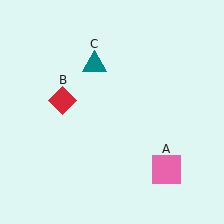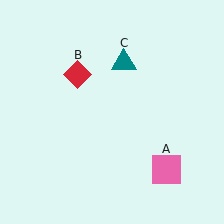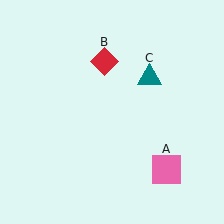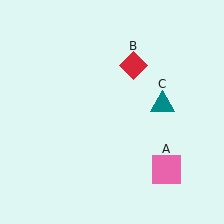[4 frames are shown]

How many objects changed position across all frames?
2 objects changed position: red diamond (object B), teal triangle (object C).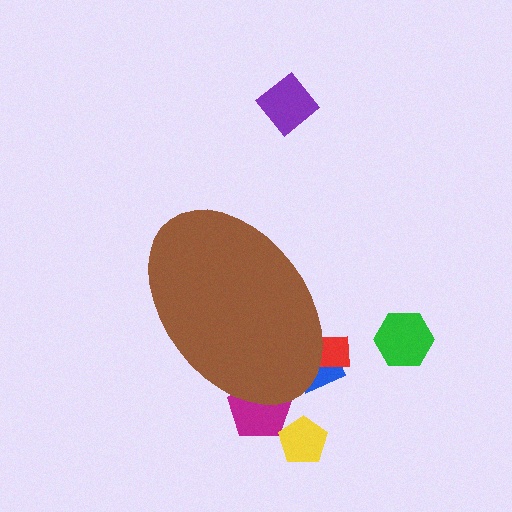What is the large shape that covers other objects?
A brown ellipse.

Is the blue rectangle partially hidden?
Yes, the blue rectangle is partially hidden behind the brown ellipse.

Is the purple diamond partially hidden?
No, the purple diamond is fully visible.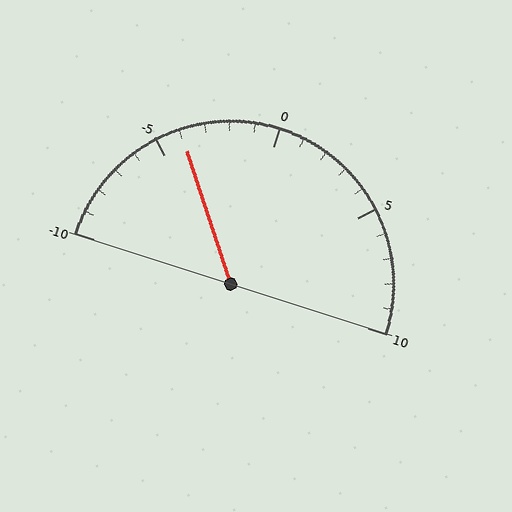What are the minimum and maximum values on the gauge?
The gauge ranges from -10 to 10.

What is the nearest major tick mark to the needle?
The nearest major tick mark is -5.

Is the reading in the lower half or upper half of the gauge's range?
The reading is in the lower half of the range (-10 to 10).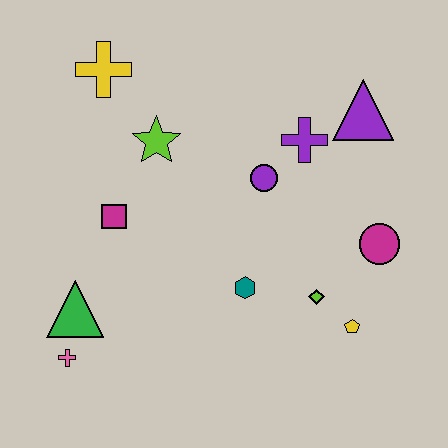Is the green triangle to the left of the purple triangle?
Yes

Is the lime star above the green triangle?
Yes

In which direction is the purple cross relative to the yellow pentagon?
The purple cross is above the yellow pentagon.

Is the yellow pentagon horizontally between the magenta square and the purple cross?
No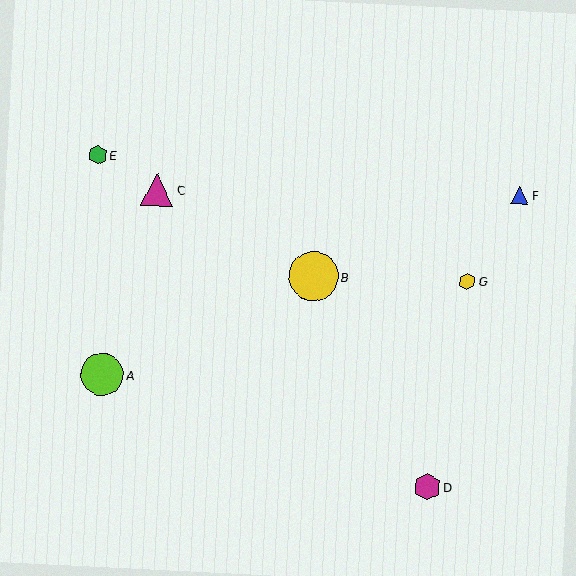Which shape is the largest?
The yellow circle (labeled B) is the largest.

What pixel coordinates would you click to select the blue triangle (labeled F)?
Click at (520, 195) to select the blue triangle F.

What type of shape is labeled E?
Shape E is a green hexagon.